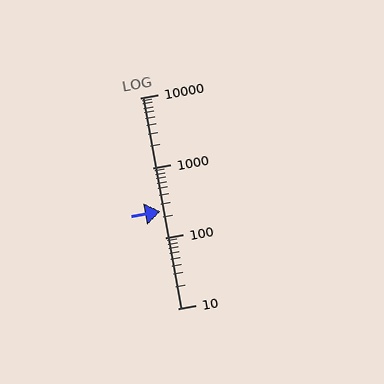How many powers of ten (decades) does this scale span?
The scale spans 3 decades, from 10 to 10000.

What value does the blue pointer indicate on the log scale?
The pointer indicates approximately 240.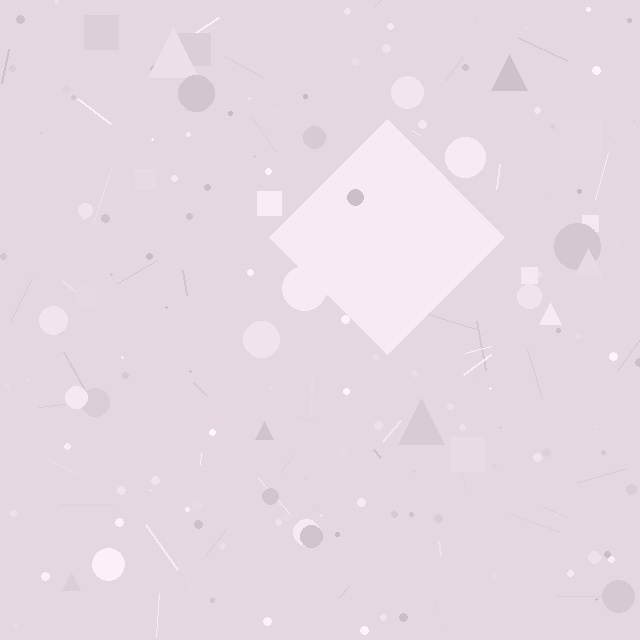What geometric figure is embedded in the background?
A diamond is embedded in the background.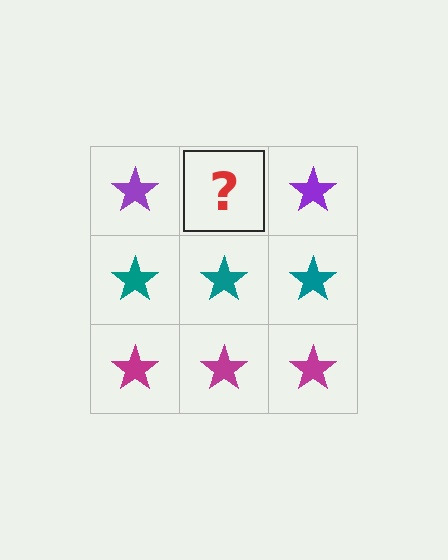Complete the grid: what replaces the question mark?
The question mark should be replaced with a purple star.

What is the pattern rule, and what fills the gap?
The rule is that each row has a consistent color. The gap should be filled with a purple star.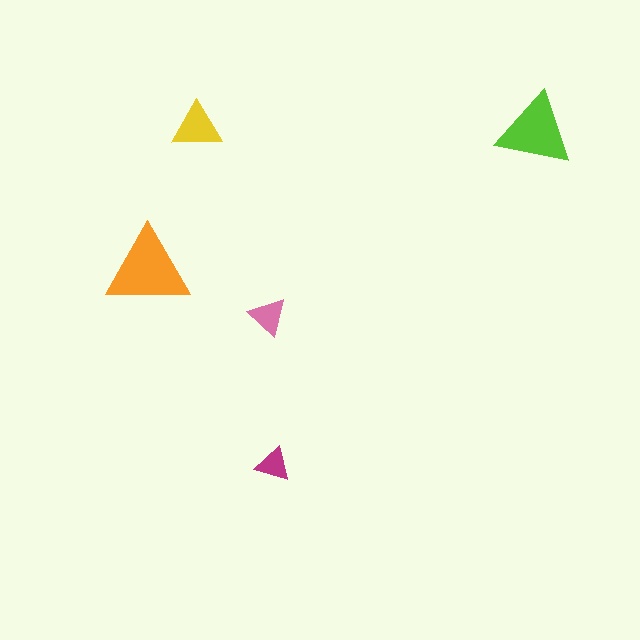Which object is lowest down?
The magenta triangle is bottommost.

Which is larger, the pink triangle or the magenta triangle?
The pink one.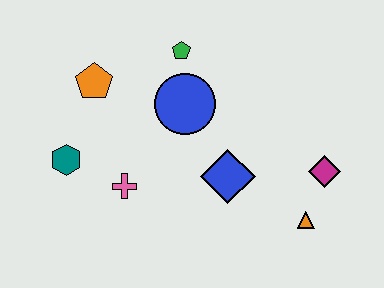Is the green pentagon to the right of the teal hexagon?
Yes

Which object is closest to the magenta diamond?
The orange triangle is closest to the magenta diamond.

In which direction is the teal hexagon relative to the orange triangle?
The teal hexagon is to the left of the orange triangle.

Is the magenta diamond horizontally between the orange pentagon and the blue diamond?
No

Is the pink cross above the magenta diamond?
No